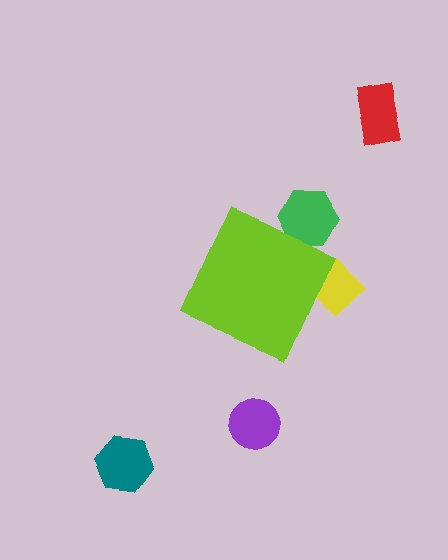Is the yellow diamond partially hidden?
Yes, the yellow diamond is partially hidden behind the lime diamond.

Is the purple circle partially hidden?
No, the purple circle is fully visible.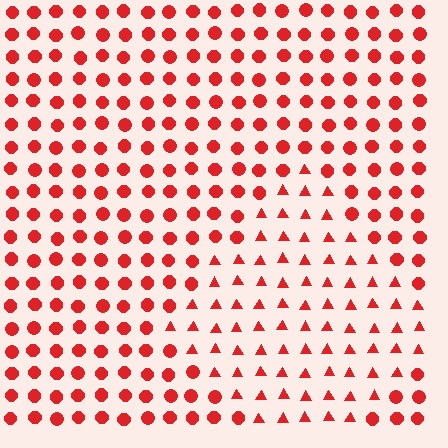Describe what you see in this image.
The image is filled with small red elements arranged in a uniform grid. A diamond-shaped region contains triangles, while the surrounding area contains circles. The boundary is defined purely by the change in element shape.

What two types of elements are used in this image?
The image uses triangles inside the diamond region and circles outside it.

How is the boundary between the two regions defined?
The boundary is defined by a change in element shape: triangles inside vs. circles outside. All elements share the same color and spacing.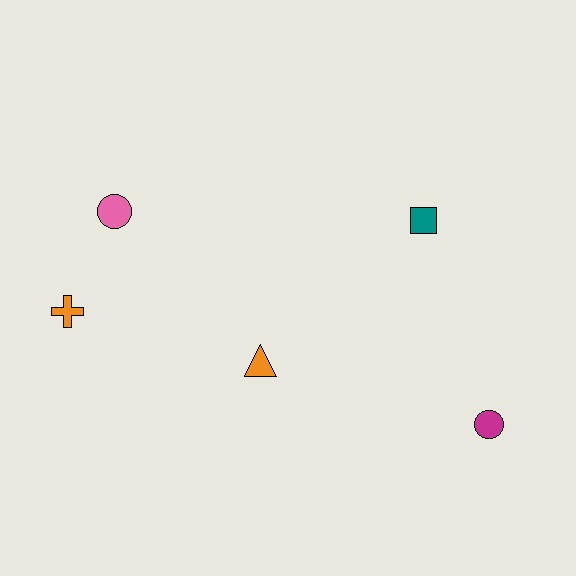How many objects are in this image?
There are 5 objects.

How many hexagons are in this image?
There are no hexagons.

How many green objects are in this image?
There are no green objects.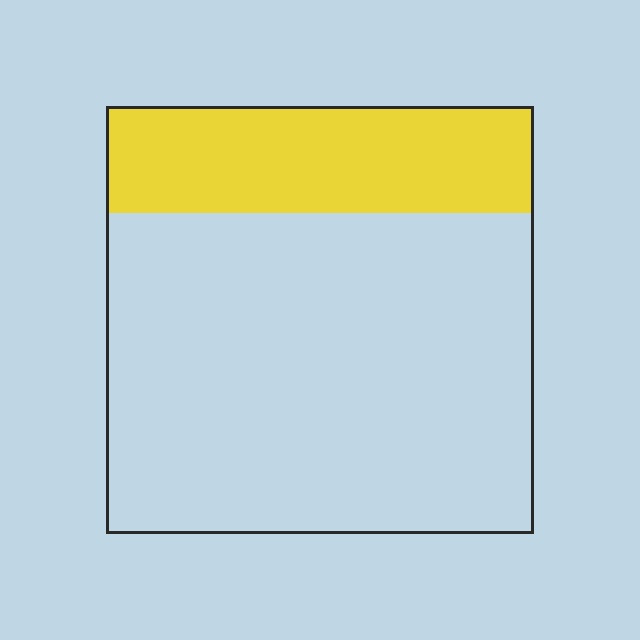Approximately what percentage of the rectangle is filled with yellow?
Approximately 25%.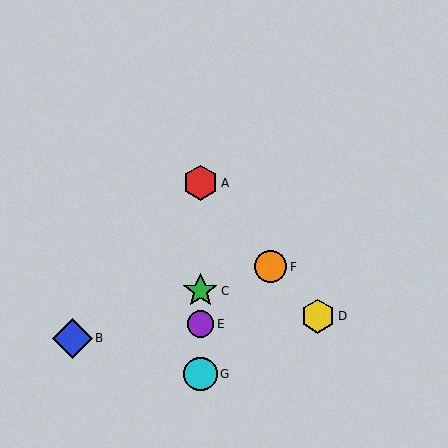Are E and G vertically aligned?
Yes, both are at x≈200.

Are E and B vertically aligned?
No, E is at x≈200 and B is at x≈72.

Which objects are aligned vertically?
Objects A, C, E, G are aligned vertically.